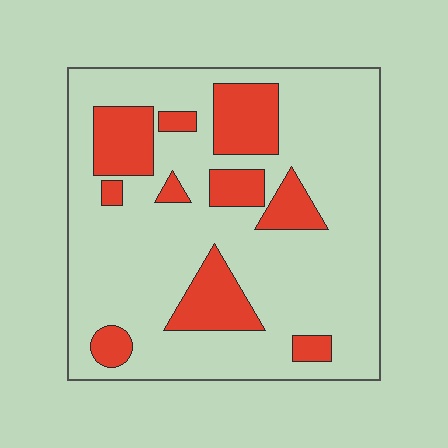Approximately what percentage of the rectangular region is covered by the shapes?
Approximately 25%.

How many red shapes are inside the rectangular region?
10.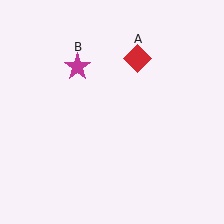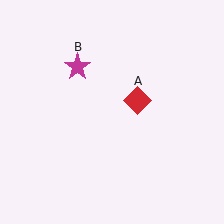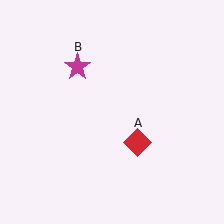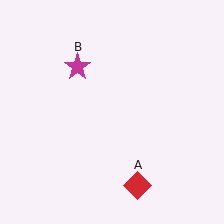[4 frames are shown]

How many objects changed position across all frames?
1 object changed position: red diamond (object A).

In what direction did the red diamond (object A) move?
The red diamond (object A) moved down.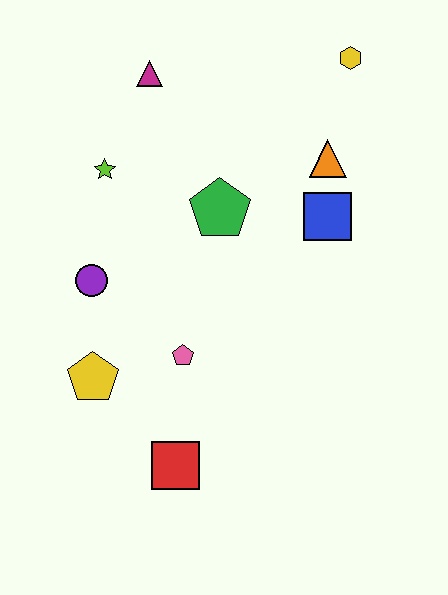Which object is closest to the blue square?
The orange triangle is closest to the blue square.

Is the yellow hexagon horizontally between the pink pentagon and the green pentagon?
No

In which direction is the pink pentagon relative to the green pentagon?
The pink pentagon is below the green pentagon.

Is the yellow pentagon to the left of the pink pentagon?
Yes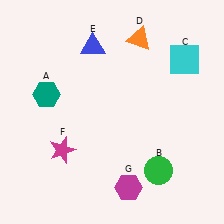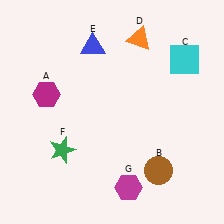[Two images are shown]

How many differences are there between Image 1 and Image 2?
There are 3 differences between the two images.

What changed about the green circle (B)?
In Image 1, B is green. In Image 2, it changed to brown.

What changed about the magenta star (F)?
In Image 1, F is magenta. In Image 2, it changed to green.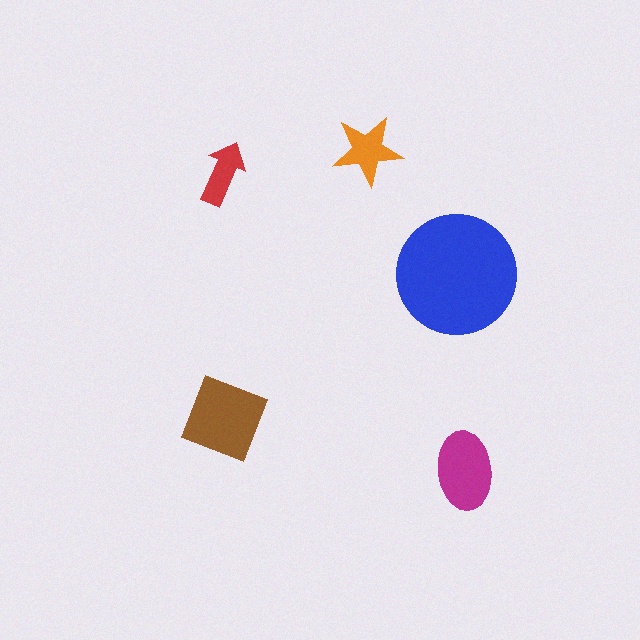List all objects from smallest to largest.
The red arrow, the orange star, the magenta ellipse, the brown square, the blue circle.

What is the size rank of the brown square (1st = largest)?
2nd.